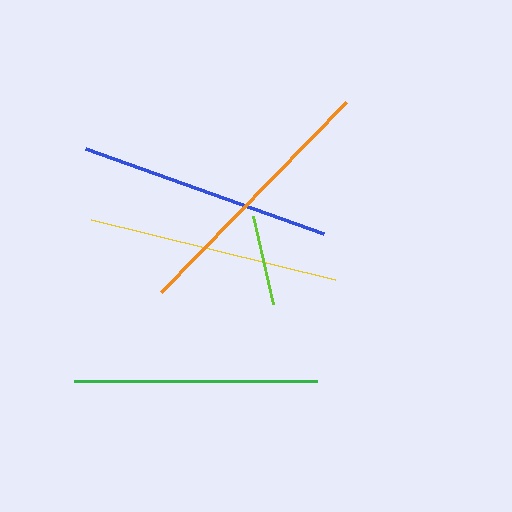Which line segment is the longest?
The orange line is the longest at approximately 265 pixels.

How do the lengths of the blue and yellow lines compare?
The blue and yellow lines are approximately the same length.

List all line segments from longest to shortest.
From longest to shortest: orange, blue, yellow, green, lime.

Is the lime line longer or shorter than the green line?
The green line is longer than the lime line.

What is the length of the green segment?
The green segment is approximately 243 pixels long.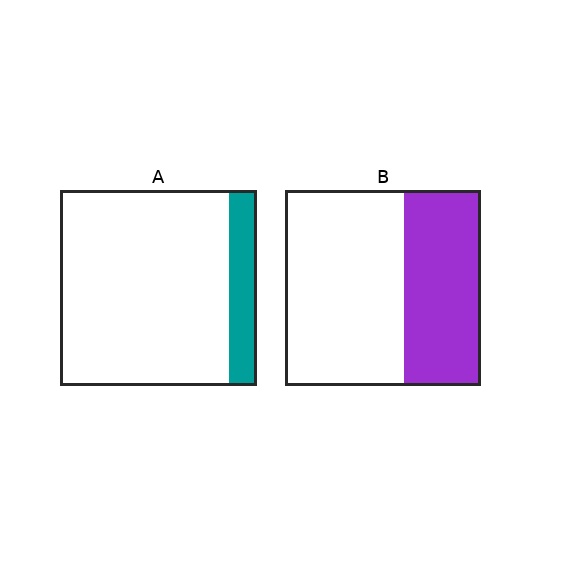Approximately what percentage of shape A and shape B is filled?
A is approximately 15% and B is approximately 40%.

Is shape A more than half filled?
No.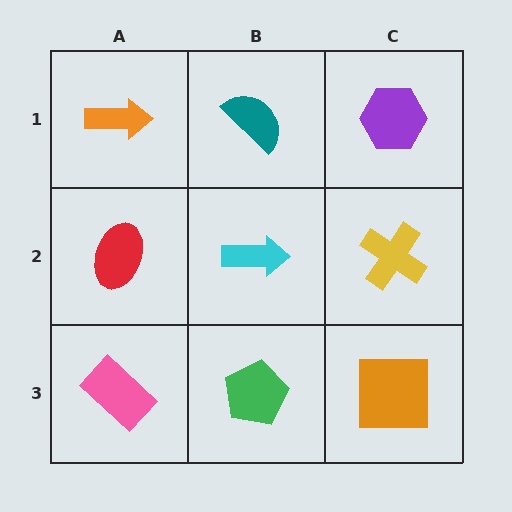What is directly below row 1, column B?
A cyan arrow.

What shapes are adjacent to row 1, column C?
A yellow cross (row 2, column C), a teal semicircle (row 1, column B).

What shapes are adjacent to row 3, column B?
A cyan arrow (row 2, column B), a pink rectangle (row 3, column A), an orange square (row 3, column C).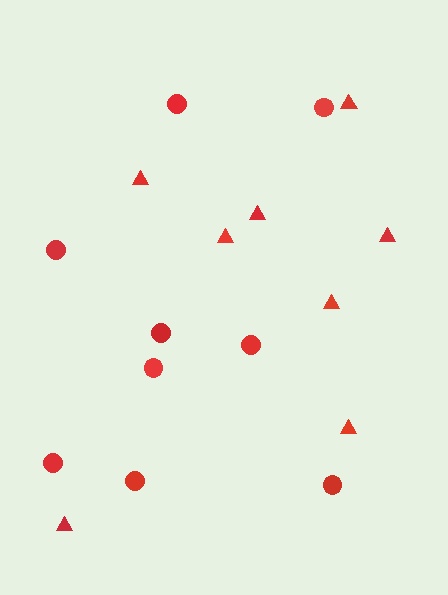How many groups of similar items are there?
There are 2 groups: one group of triangles (8) and one group of circles (9).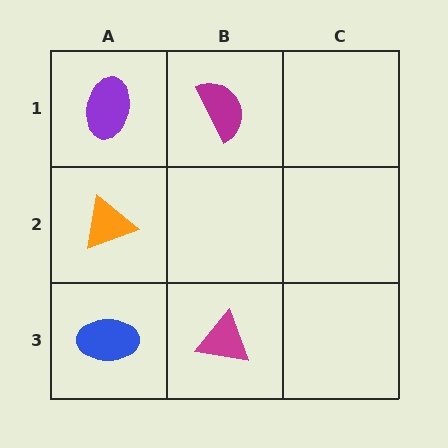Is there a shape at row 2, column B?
No, that cell is empty.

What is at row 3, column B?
A magenta triangle.